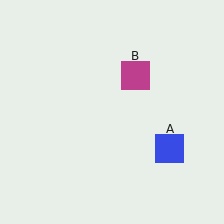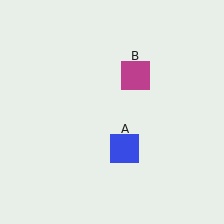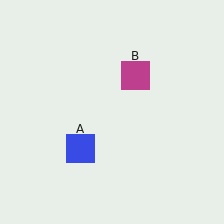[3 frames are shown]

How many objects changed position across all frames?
1 object changed position: blue square (object A).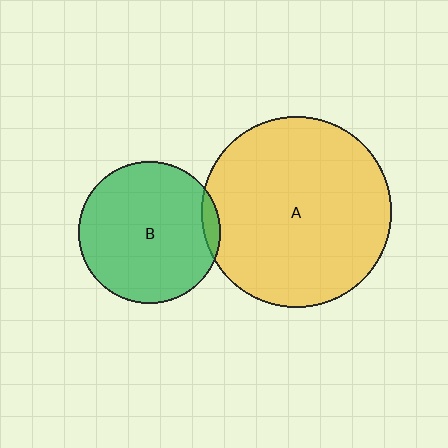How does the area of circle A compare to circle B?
Approximately 1.8 times.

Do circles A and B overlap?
Yes.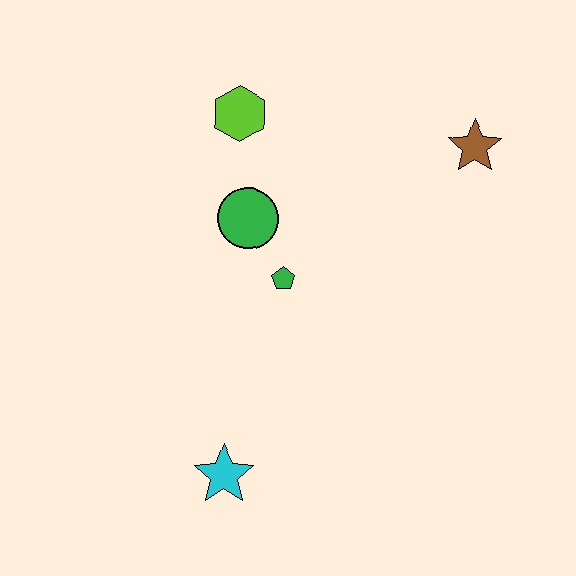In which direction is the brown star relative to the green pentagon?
The brown star is to the right of the green pentagon.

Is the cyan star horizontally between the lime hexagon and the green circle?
No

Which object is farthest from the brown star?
The cyan star is farthest from the brown star.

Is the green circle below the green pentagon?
No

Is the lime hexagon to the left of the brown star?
Yes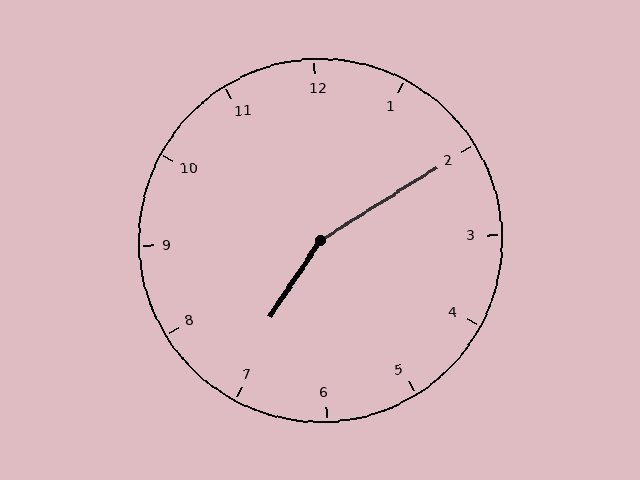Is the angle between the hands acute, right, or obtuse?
It is obtuse.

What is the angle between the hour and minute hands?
Approximately 155 degrees.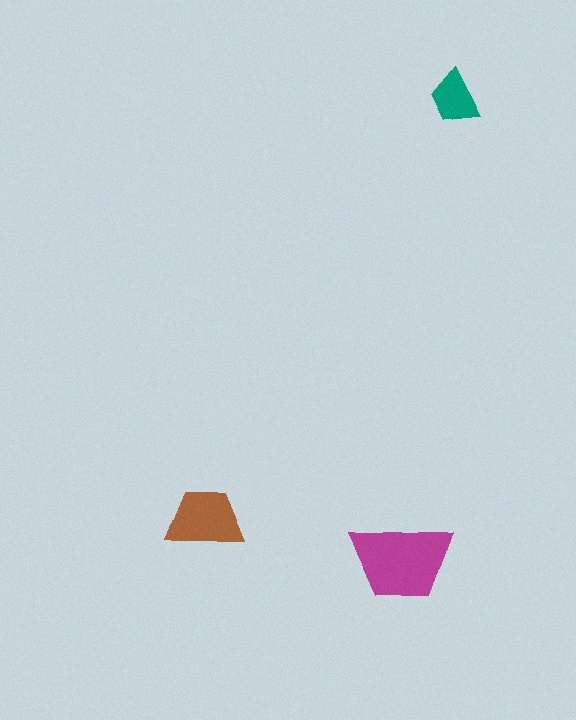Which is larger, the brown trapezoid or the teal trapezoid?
The brown one.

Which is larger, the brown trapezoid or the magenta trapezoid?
The magenta one.